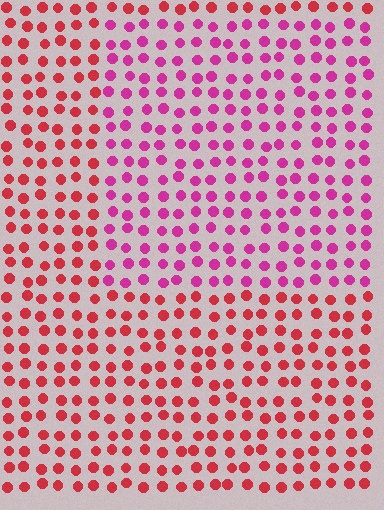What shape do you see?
I see a rectangle.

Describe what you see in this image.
The image is filled with small red elements in a uniform arrangement. A rectangle-shaped region is visible where the elements are tinted to a slightly different hue, forming a subtle color boundary.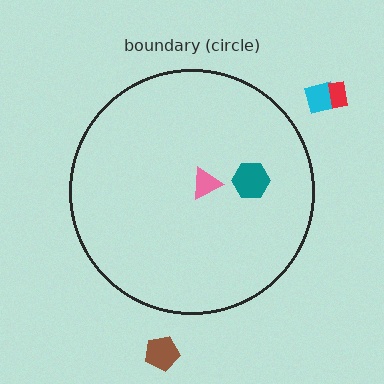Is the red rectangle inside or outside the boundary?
Outside.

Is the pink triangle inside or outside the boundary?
Inside.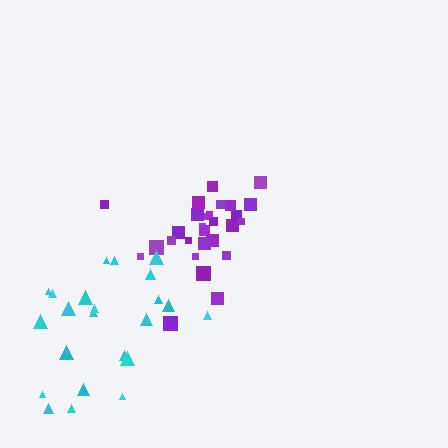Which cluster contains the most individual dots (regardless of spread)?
Purple (29).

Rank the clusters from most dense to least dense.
purple, cyan.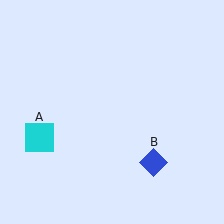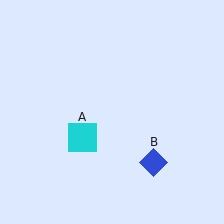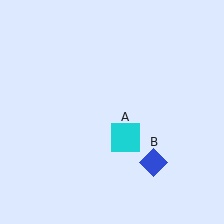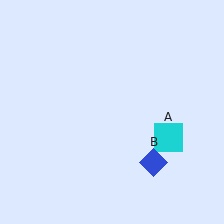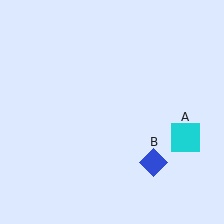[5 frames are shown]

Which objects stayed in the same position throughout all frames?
Blue diamond (object B) remained stationary.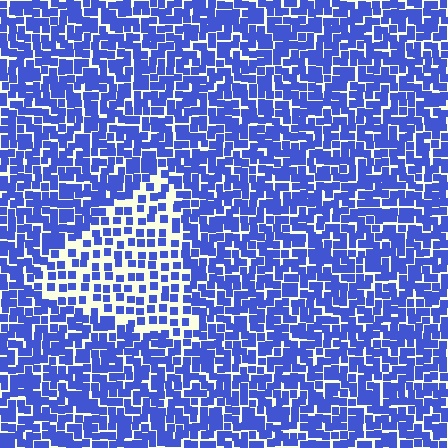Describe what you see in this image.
The image contains small blue elements arranged at two different densities. A triangle-shaped region is visible where the elements are less densely packed than the surrounding area.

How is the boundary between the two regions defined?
The boundary is defined by a change in element density (approximately 1.9x ratio). All elements are the same color, size, and shape.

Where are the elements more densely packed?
The elements are more densely packed outside the triangle boundary.